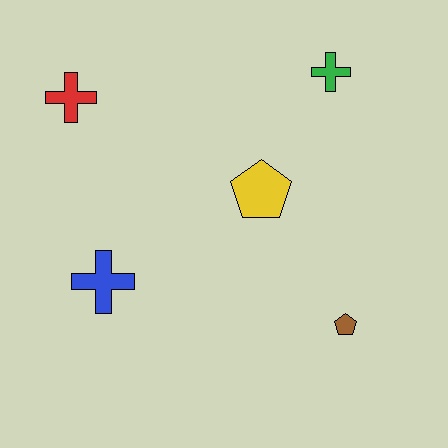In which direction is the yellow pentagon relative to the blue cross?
The yellow pentagon is to the right of the blue cross.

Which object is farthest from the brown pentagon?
The red cross is farthest from the brown pentagon.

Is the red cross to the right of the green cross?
No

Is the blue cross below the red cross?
Yes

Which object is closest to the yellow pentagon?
The green cross is closest to the yellow pentagon.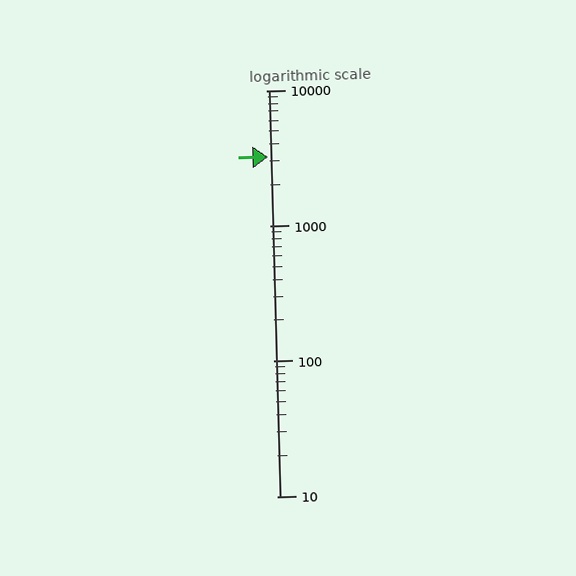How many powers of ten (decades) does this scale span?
The scale spans 3 decades, from 10 to 10000.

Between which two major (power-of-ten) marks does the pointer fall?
The pointer is between 1000 and 10000.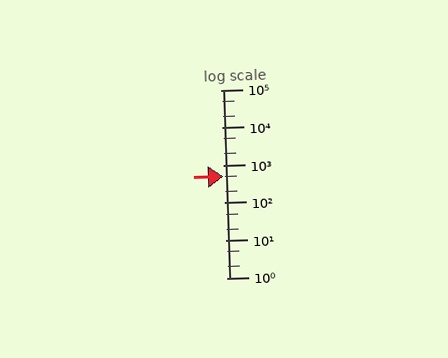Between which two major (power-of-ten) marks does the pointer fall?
The pointer is between 100 and 1000.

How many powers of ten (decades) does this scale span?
The scale spans 5 decades, from 1 to 100000.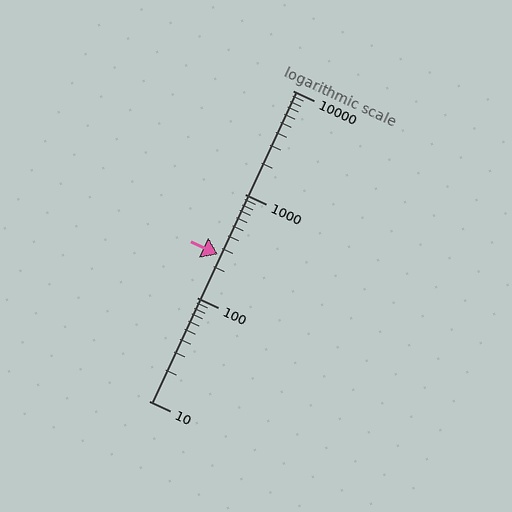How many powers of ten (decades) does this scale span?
The scale spans 3 decades, from 10 to 10000.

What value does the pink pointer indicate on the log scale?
The pointer indicates approximately 260.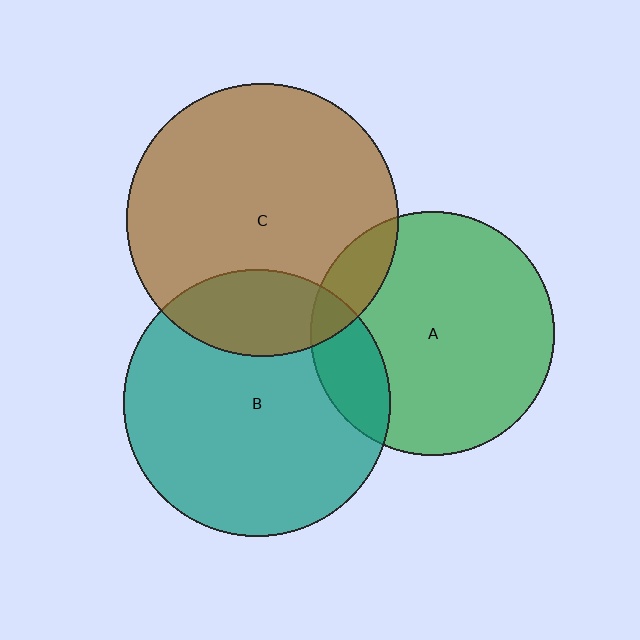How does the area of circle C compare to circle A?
Approximately 1.3 times.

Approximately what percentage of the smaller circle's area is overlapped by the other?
Approximately 10%.